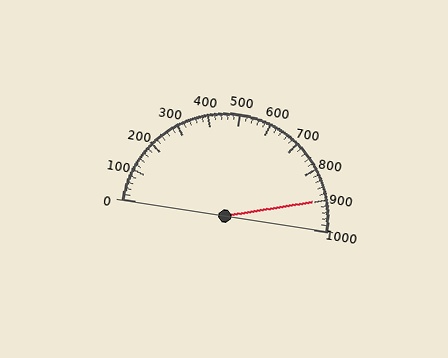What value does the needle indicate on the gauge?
The needle indicates approximately 900.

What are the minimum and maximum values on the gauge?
The gauge ranges from 0 to 1000.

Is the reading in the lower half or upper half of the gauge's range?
The reading is in the upper half of the range (0 to 1000).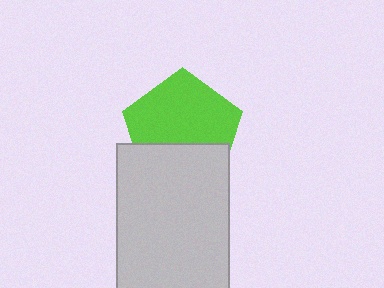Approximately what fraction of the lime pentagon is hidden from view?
Roughly 36% of the lime pentagon is hidden behind the light gray rectangle.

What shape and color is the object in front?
The object in front is a light gray rectangle.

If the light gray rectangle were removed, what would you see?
You would see the complete lime pentagon.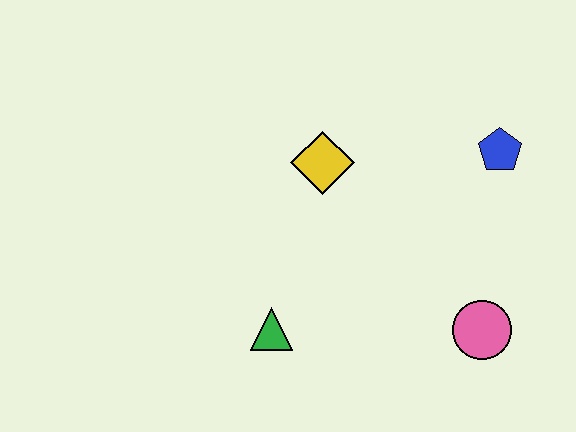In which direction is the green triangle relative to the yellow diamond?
The green triangle is below the yellow diamond.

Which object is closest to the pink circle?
The blue pentagon is closest to the pink circle.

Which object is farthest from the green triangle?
The blue pentagon is farthest from the green triangle.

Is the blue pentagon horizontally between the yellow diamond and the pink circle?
No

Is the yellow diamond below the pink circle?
No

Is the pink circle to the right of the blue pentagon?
No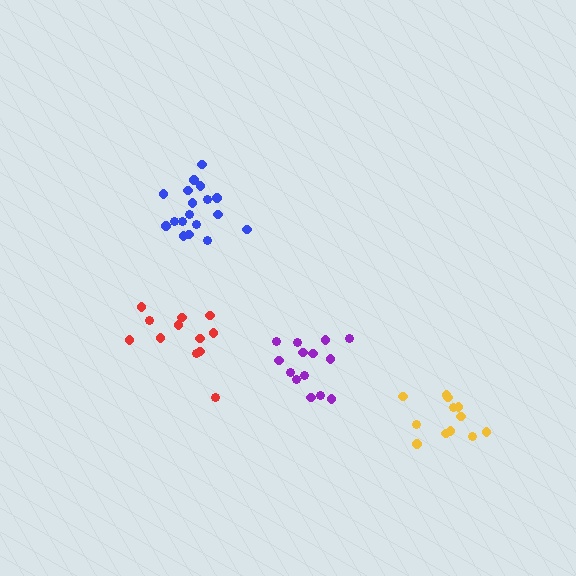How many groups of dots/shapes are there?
There are 4 groups.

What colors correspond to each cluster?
The clusters are colored: blue, red, purple, yellow.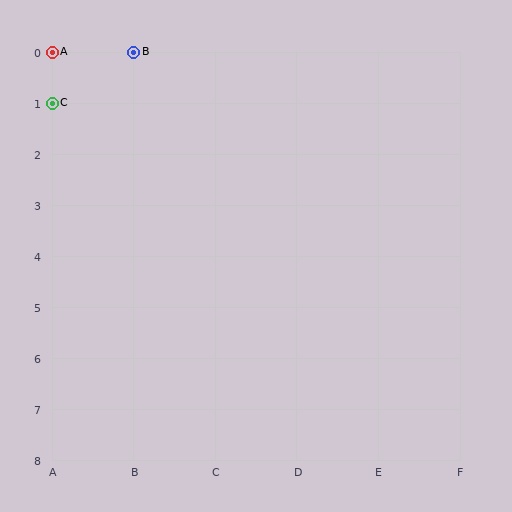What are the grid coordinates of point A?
Point A is at grid coordinates (A, 0).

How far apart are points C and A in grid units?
Points C and A are 1 row apart.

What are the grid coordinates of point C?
Point C is at grid coordinates (A, 1).